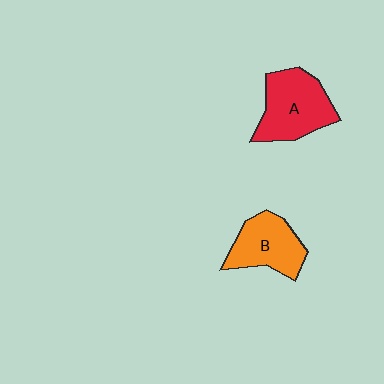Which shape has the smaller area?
Shape B (orange).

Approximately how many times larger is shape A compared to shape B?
Approximately 1.2 times.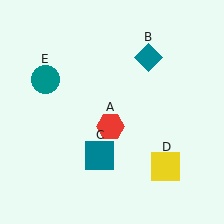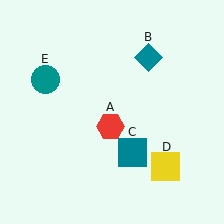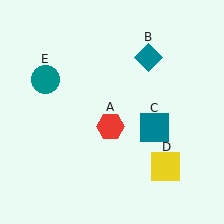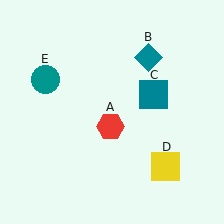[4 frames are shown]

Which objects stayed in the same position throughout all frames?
Red hexagon (object A) and teal diamond (object B) and yellow square (object D) and teal circle (object E) remained stationary.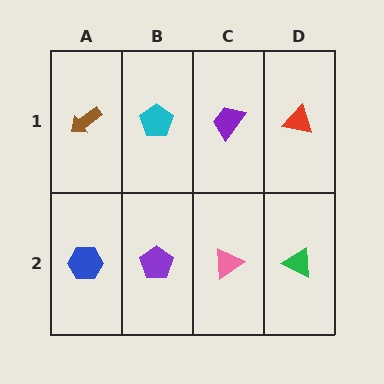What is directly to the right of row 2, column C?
A green triangle.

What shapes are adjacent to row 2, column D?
A red triangle (row 1, column D), a pink triangle (row 2, column C).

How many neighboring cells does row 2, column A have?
2.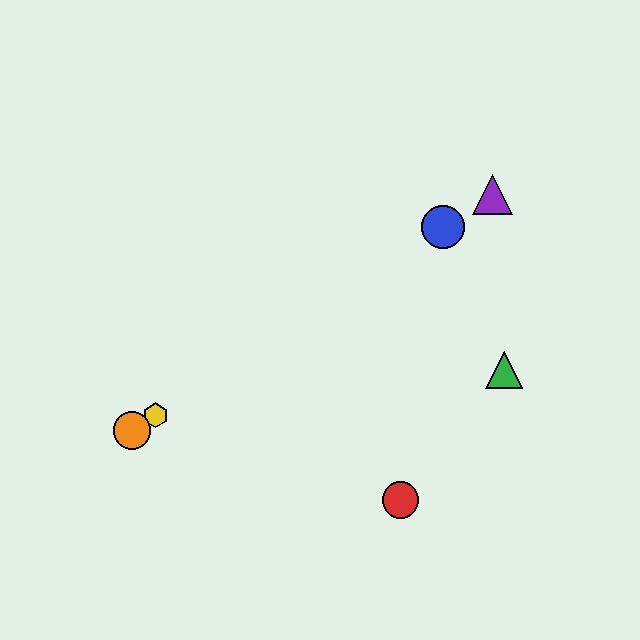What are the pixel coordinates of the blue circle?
The blue circle is at (443, 227).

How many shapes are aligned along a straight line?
4 shapes (the blue circle, the yellow hexagon, the purple triangle, the orange circle) are aligned along a straight line.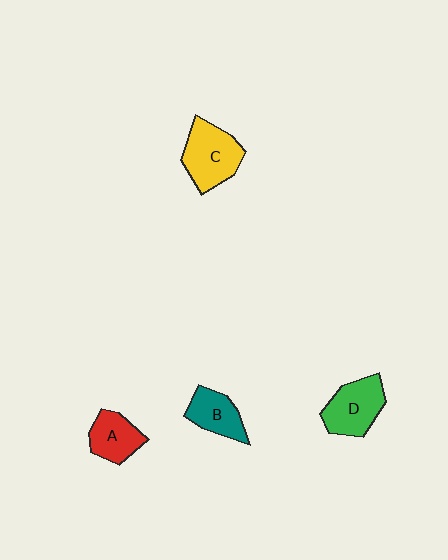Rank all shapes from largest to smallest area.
From largest to smallest: C (yellow), D (green), B (teal), A (red).